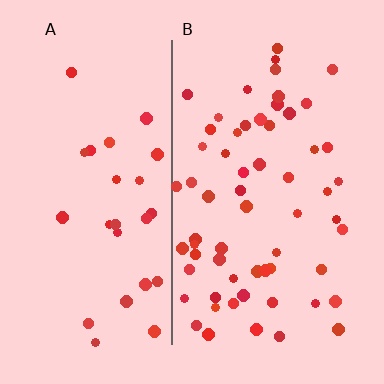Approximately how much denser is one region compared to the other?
Approximately 2.2× — region B over region A.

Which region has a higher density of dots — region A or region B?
B (the right).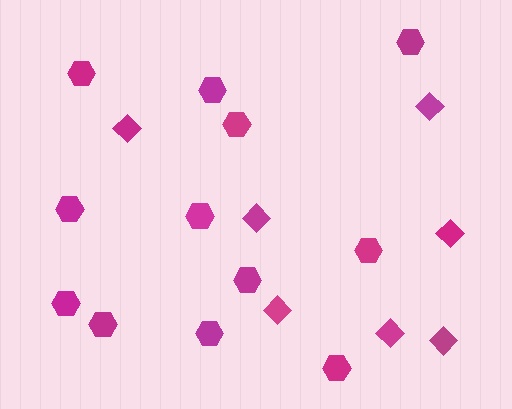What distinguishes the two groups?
There are 2 groups: one group of hexagons (12) and one group of diamonds (7).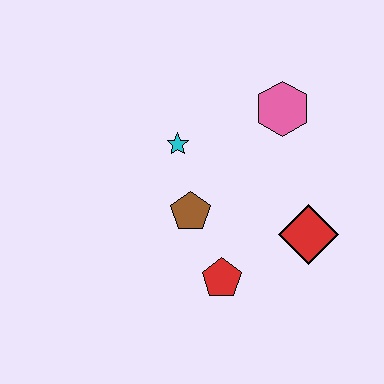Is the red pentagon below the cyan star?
Yes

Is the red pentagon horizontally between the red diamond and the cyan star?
Yes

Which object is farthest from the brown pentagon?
The pink hexagon is farthest from the brown pentagon.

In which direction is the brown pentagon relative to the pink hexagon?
The brown pentagon is below the pink hexagon.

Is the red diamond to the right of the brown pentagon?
Yes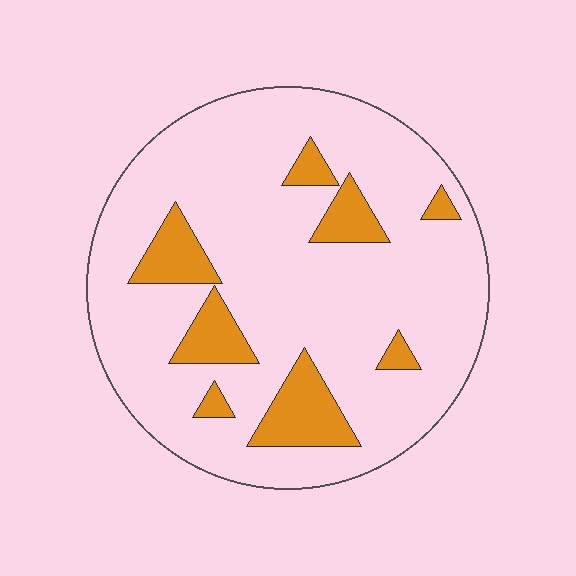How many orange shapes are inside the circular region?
8.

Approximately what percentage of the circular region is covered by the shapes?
Approximately 15%.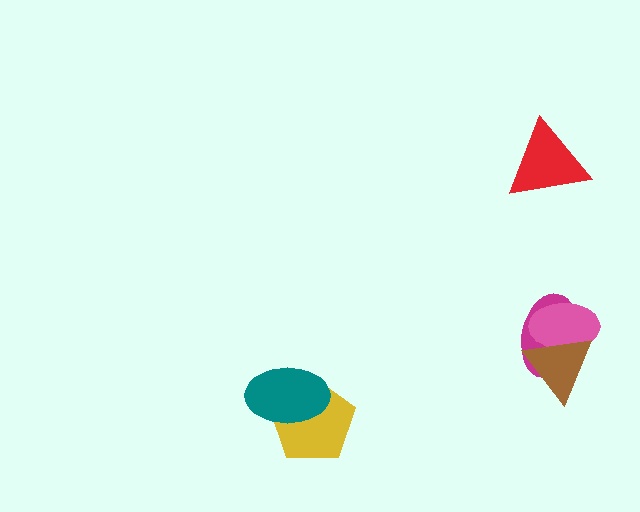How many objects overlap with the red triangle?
0 objects overlap with the red triangle.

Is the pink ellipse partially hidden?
Yes, it is partially covered by another shape.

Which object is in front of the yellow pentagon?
The teal ellipse is in front of the yellow pentagon.